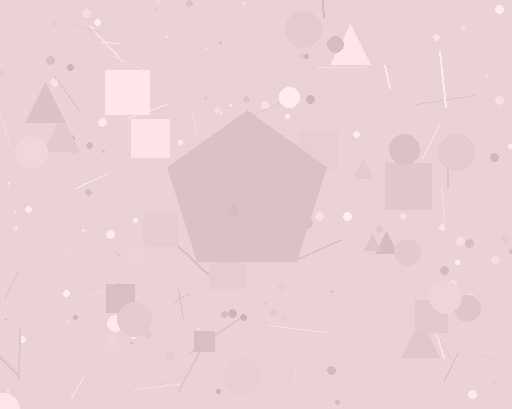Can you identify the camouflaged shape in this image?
The camouflaged shape is a pentagon.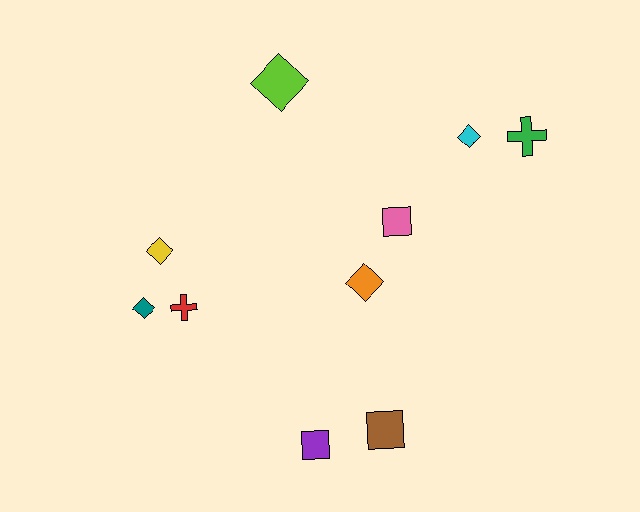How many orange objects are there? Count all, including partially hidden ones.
There is 1 orange object.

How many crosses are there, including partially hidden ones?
There are 2 crosses.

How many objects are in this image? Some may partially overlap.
There are 10 objects.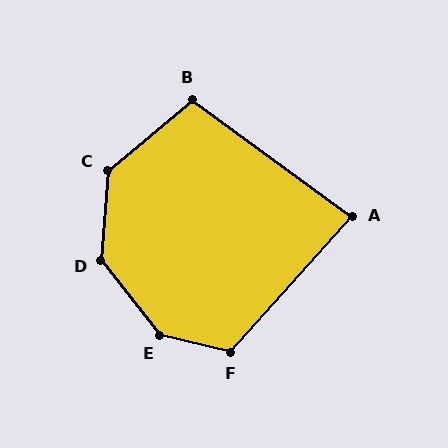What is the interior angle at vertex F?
Approximately 118 degrees (obtuse).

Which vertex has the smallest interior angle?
A, at approximately 84 degrees.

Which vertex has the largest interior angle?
E, at approximately 142 degrees.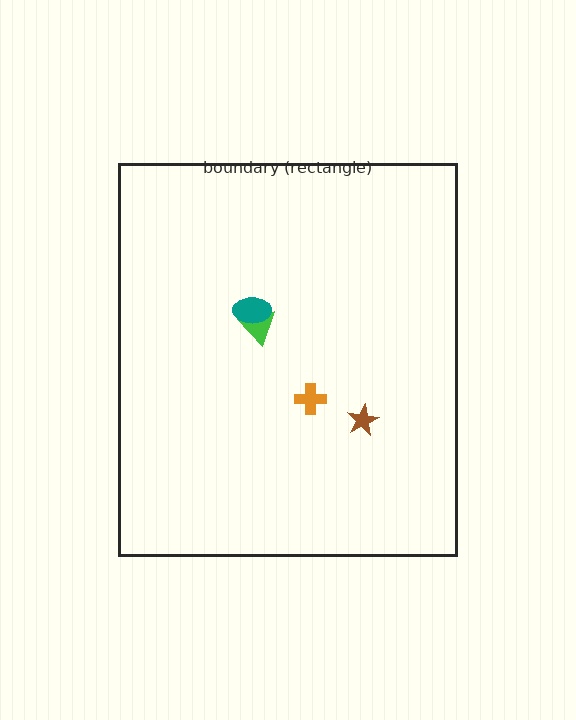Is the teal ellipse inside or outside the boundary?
Inside.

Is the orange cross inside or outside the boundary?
Inside.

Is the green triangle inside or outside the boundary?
Inside.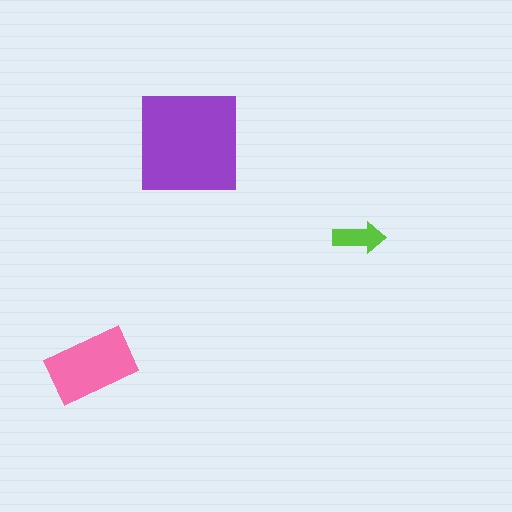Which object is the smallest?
The lime arrow.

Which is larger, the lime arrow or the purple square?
The purple square.